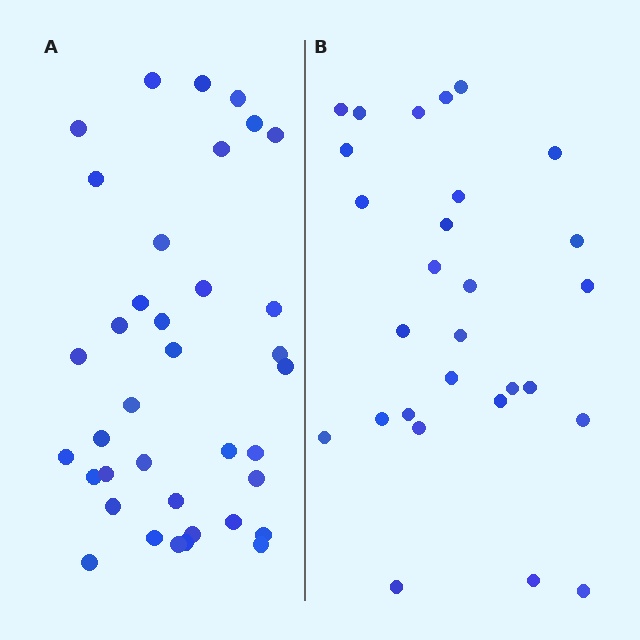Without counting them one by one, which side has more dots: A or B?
Region A (the left region) has more dots.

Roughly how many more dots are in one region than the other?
Region A has roughly 8 or so more dots than region B.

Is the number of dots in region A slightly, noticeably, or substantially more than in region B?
Region A has noticeably more, but not dramatically so. The ratio is roughly 1.3 to 1.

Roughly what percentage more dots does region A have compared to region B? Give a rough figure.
About 30% more.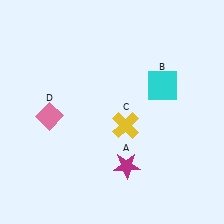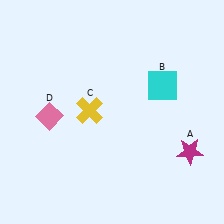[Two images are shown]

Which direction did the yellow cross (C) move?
The yellow cross (C) moved left.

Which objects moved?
The objects that moved are: the magenta star (A), the yellow cross (C).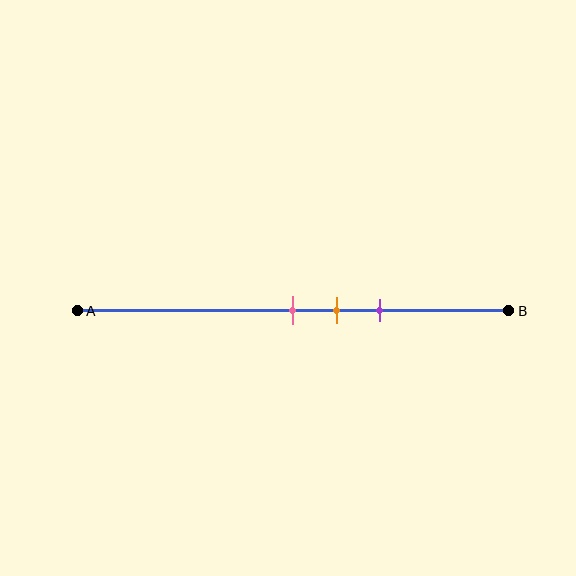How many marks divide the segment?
There are 3 marks dividing the segment.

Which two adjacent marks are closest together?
The pink and orange marks are the closest adjacent pair.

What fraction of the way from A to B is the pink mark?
The pink mark is approximately 50% (0.5) of the way from A to B.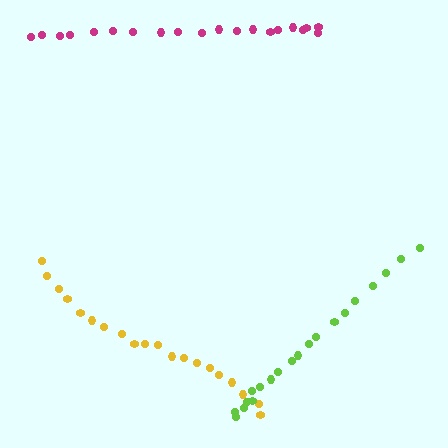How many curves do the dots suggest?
There are 3 distinct paths.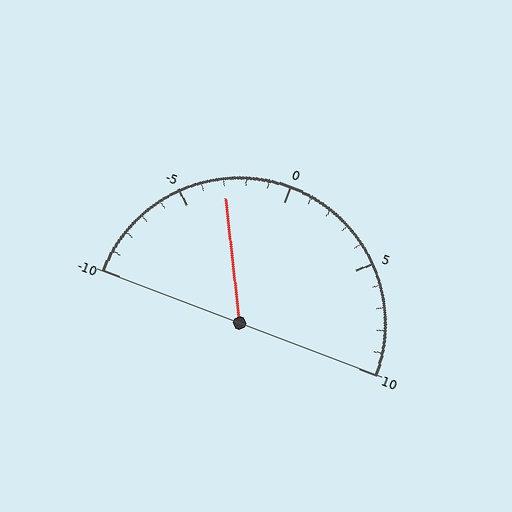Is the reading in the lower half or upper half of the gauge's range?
The reading is in the lower half of the range (-10 to 10).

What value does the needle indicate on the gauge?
The needle indicates approximately -3.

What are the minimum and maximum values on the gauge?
The gauge ranges from -10 to 10.